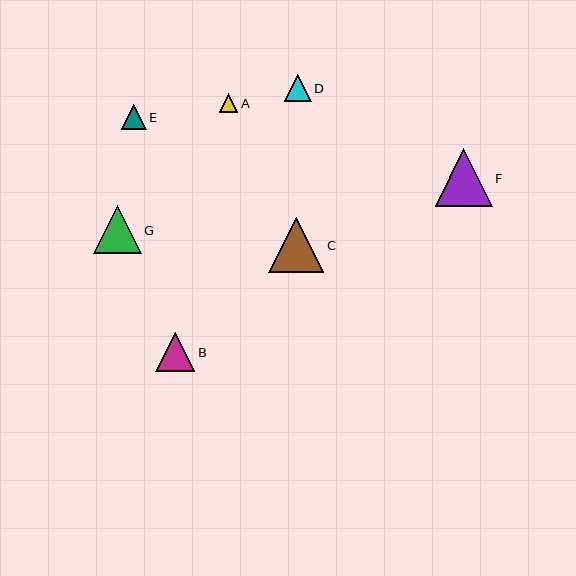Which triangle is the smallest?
Triangle A is the smallest with a size of approximately 18 pixels.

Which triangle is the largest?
Triangle F is the largest with a size of approximately 57 pixels.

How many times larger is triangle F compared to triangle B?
Triangle F is approximately 1.5 times the size of triangle B.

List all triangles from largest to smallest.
From largest to smallest: F, C, G, B, D, E, A.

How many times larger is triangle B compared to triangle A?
Triangle B is approximately 2.1 times the size of triangle A.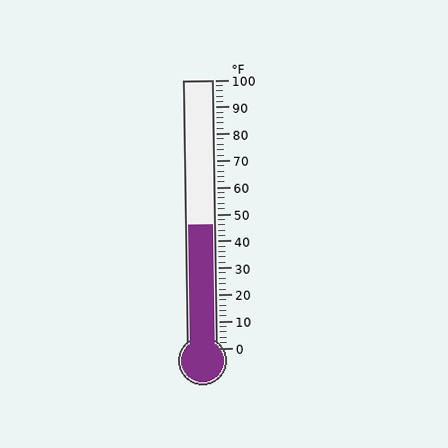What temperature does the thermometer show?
The thermometer shows approximately 46°F.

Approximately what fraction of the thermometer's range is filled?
The thermometer is filled to approximately 45% of its range.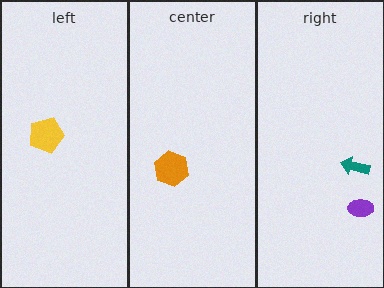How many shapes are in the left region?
1.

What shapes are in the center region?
The orange hexagon.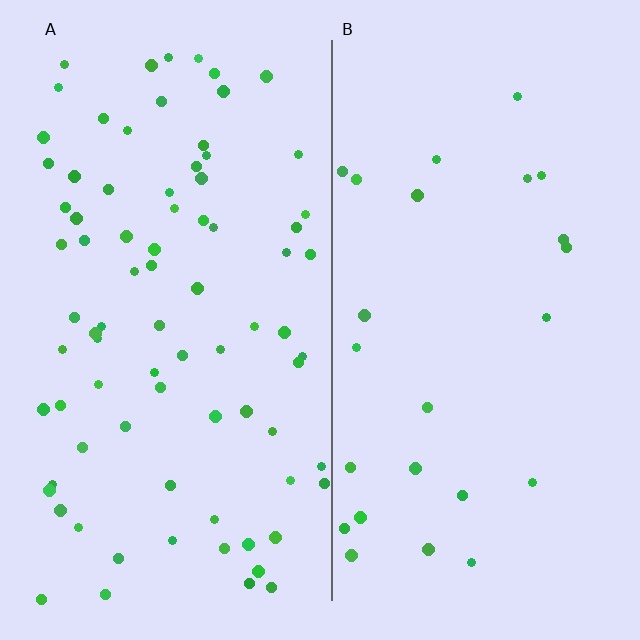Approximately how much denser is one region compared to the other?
Approximately 3.3× — region A over region B.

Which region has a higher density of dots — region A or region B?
A (the left).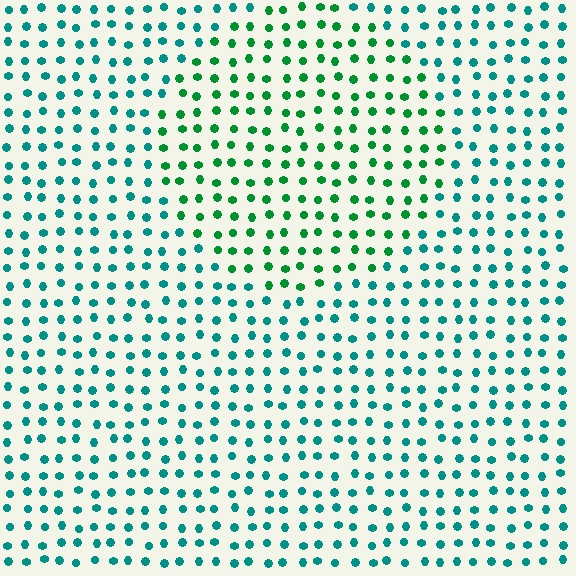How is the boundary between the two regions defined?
The boundary is defined purely by a slight shift in hue (about 36 degrees). Spacing, size, and orientation are identical on both sides.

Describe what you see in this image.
The image is filled with small teal elements in a uniform arrangement. A circle-shaped region is visible where the elements are tinted to a slightly different hue, forming a subtle color boundary.